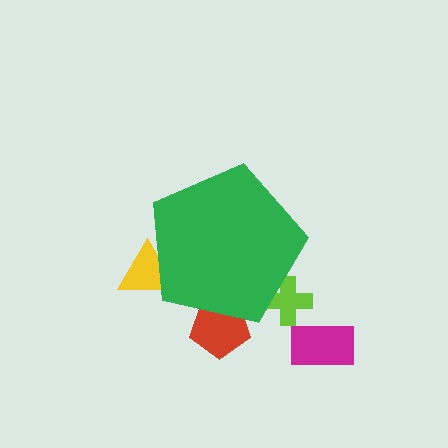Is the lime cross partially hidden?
Yes, the lime cross is partially hidden behind the green pentagon.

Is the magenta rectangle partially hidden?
No, the magenta rectangle is fully visible.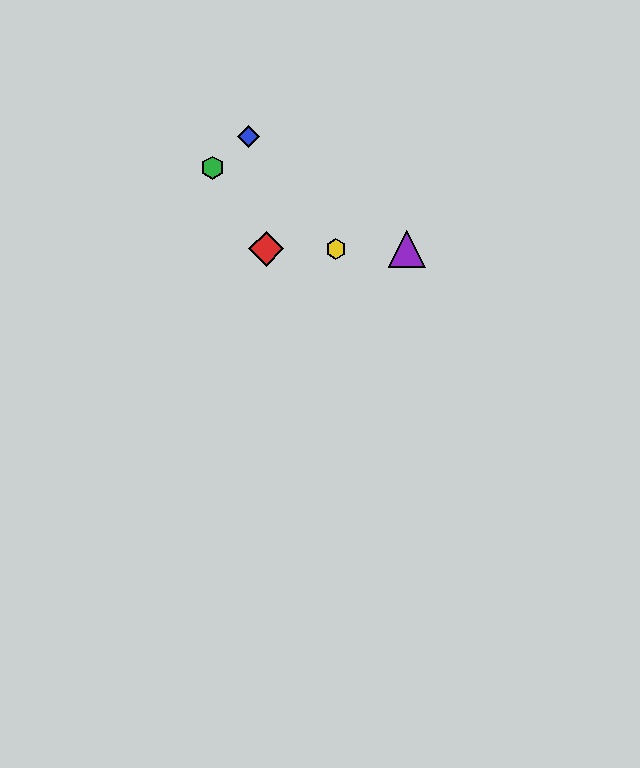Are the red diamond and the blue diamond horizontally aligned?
No, the red diamond is at y≈249 and the blue diamond is at y≈136.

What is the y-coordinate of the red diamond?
The red diamond is at y≈249.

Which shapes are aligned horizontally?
The red diamond, the yellow hexagon, the purple triangle are aligned horizontally.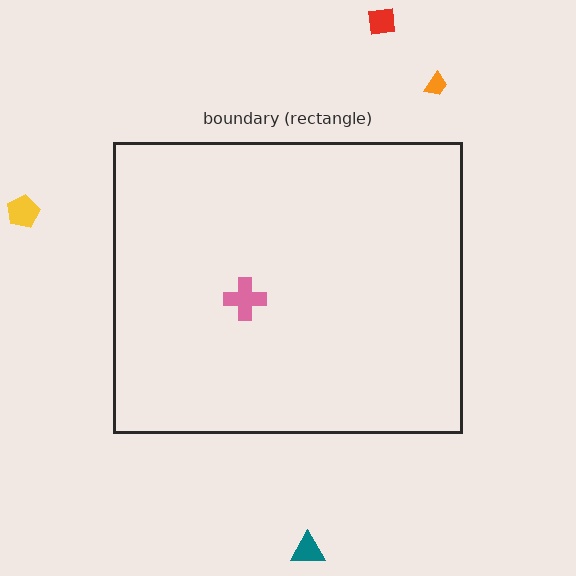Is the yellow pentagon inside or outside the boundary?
Outside.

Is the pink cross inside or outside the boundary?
Inside.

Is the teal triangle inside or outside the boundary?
Outside.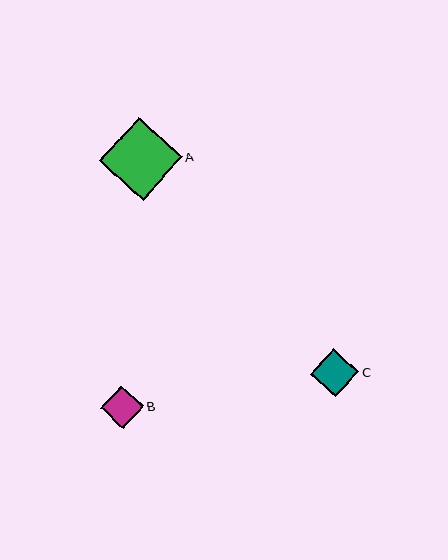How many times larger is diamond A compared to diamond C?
Diamond A is approximately 1.7 times the size of diamond C.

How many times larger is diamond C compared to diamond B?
Diamond C is approximately 1.1 times the size of diamond B.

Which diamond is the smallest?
Diamond B is the smallest with a size of approximately 42 pixels.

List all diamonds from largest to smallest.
From largest to smallest: A, C, B.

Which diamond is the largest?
Diamond A is the largest with a size of approximately 82 pixels.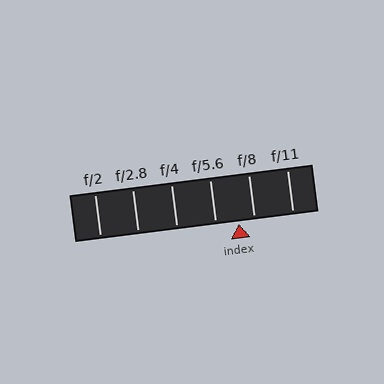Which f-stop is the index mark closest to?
The index mark is closest to f/8.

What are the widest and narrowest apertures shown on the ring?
The widest aperture shown is f/2 and the narrowest is f/11.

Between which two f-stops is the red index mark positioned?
The index mark is between f/5.6 and f/8.